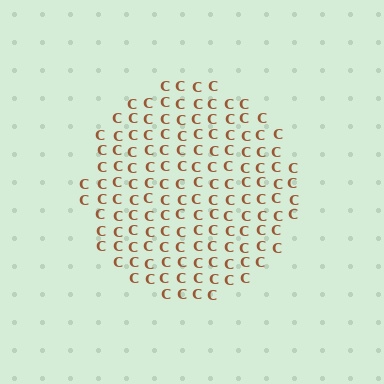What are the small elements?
The small elements are letter C's.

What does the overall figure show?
The overall figure shows a circle.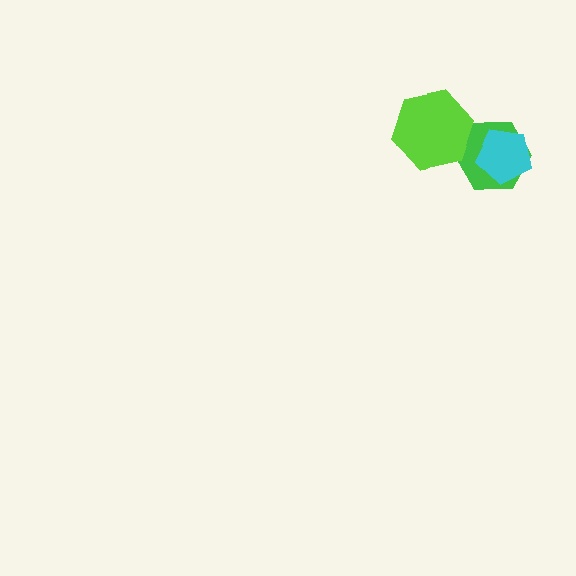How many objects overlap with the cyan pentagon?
1 object overlaps with the cyan pentagon.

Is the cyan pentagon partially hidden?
No, no other shape covers it.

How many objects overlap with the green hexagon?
2 objects overlap with the green hexagon.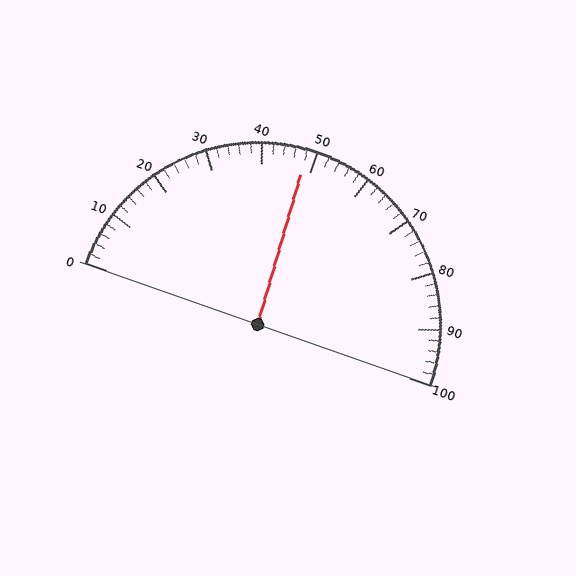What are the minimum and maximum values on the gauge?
The gauge ranges from 0 to 100.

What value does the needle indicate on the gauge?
The needle indicates approximately 48.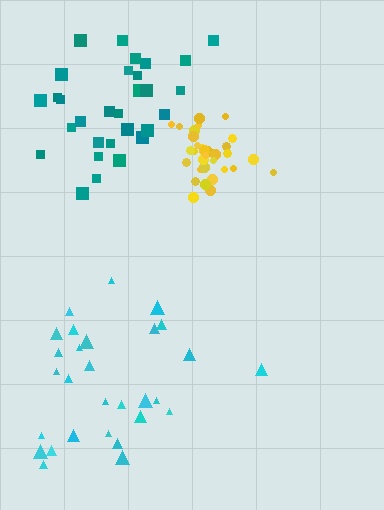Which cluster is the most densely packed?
Yellow.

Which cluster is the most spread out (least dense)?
Cyan.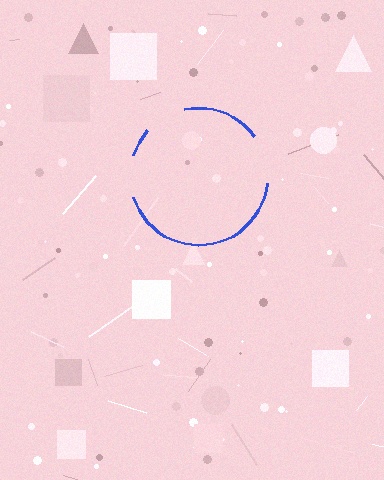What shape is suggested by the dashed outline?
The dashed outline suggests a circle.